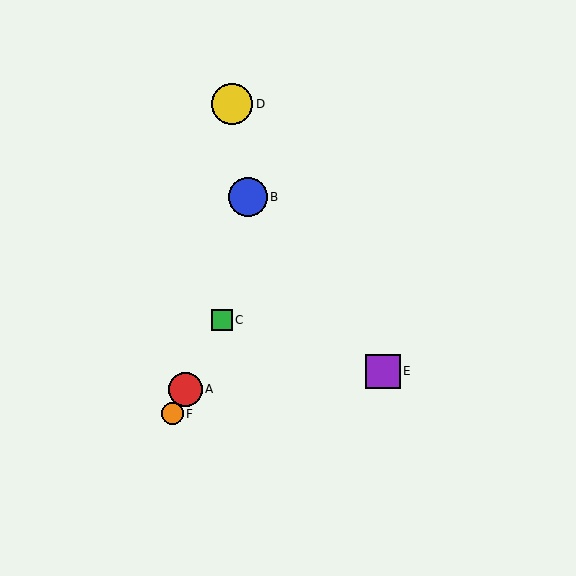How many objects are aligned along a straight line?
3 objects (A, C, F) are aligned along a straight line.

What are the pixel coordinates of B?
Object B is at (248, 197).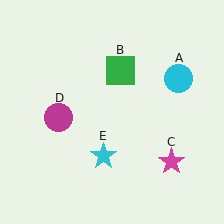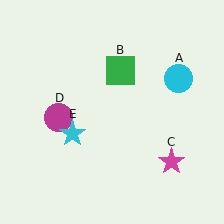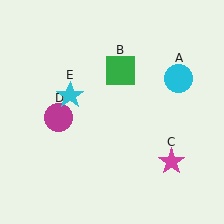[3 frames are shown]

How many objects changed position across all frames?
1 object changed position: cyan star (object E).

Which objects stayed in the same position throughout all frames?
Cyan circle (object A) and green square (object B) and magenta star (object C) and magenta circle (object D) remained stationary.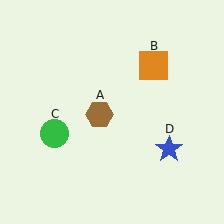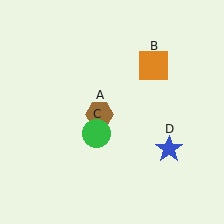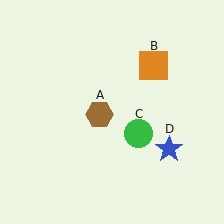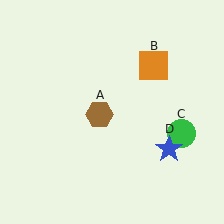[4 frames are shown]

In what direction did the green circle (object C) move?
The green circle (object C) moved right.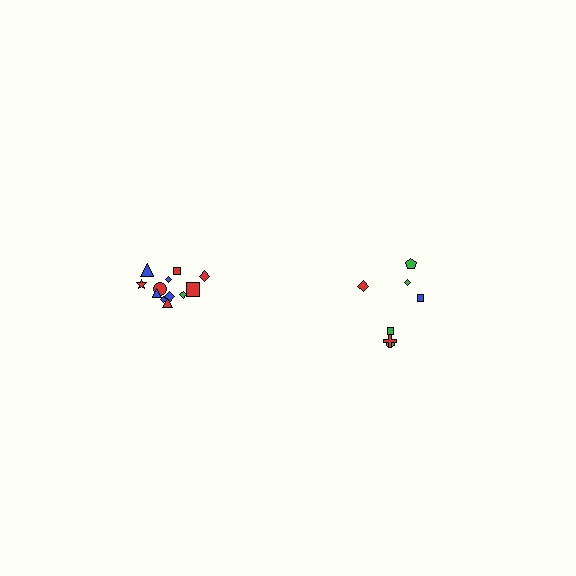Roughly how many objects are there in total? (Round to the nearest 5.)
Roughly 20 objects in total.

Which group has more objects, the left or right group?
The left group.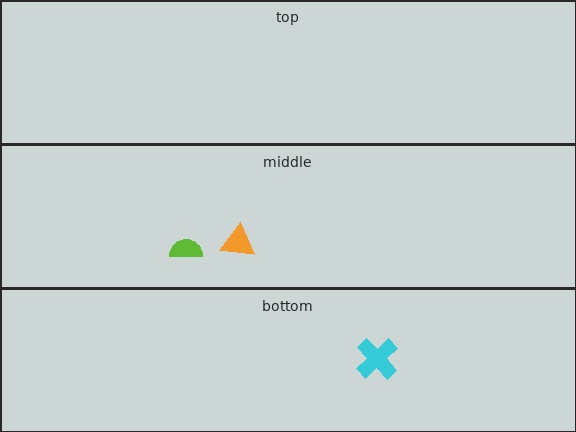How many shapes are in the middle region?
2.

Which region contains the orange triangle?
The middle region.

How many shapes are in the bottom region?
1.